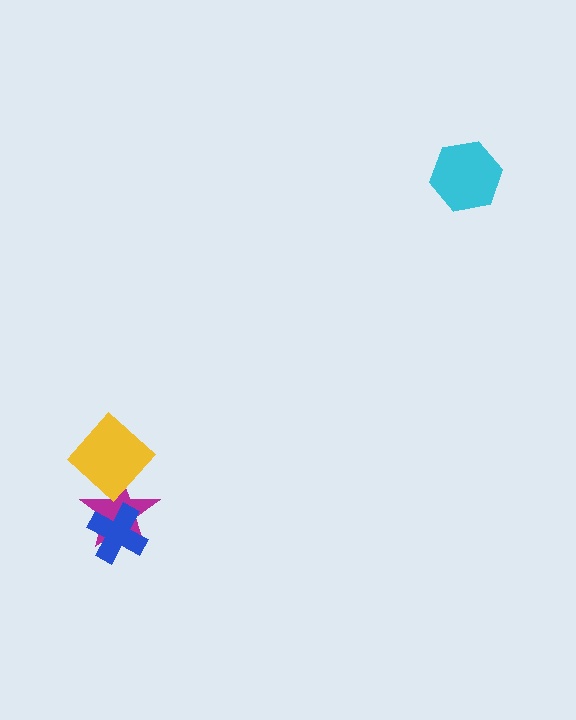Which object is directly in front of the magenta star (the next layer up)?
The blue cross is directly in front of the magenta star.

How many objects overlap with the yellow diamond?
1 object overlaps with the yellow diamond.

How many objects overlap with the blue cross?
1 object overlaps with the blue cross.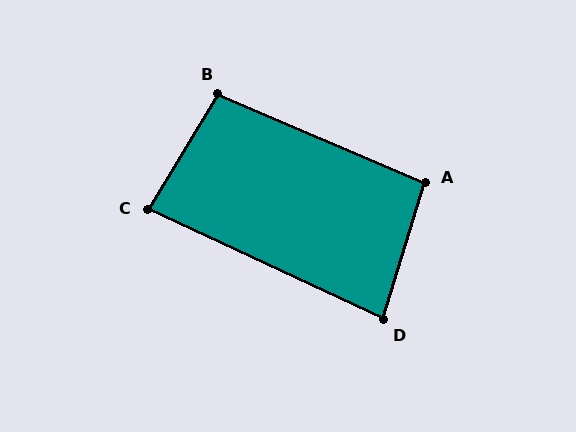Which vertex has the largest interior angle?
B, at approximately 98 degrees.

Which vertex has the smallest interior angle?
D, at approximately 82 degrees.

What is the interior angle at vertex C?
Approximately 84 degrees (acute).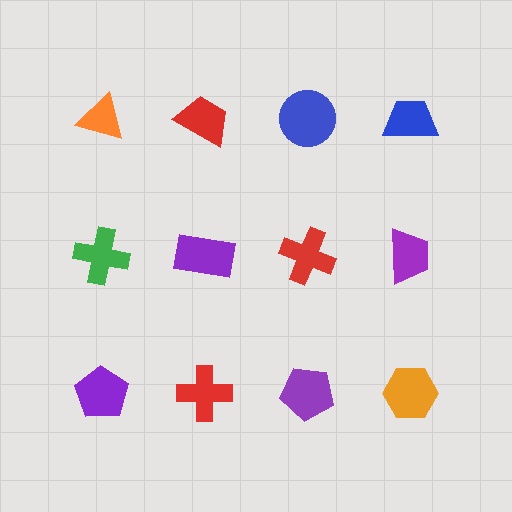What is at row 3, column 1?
A purple pentagon.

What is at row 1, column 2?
A red trapezoid.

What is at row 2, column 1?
A green cross.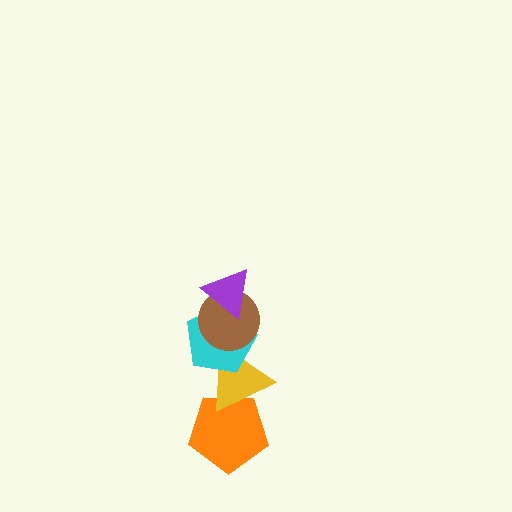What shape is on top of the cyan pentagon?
The brown circle is on top of the cyan pentagon.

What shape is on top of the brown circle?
The purple triangle is on top of the brown circle.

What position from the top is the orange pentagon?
The orange pentagon is 5th from the top.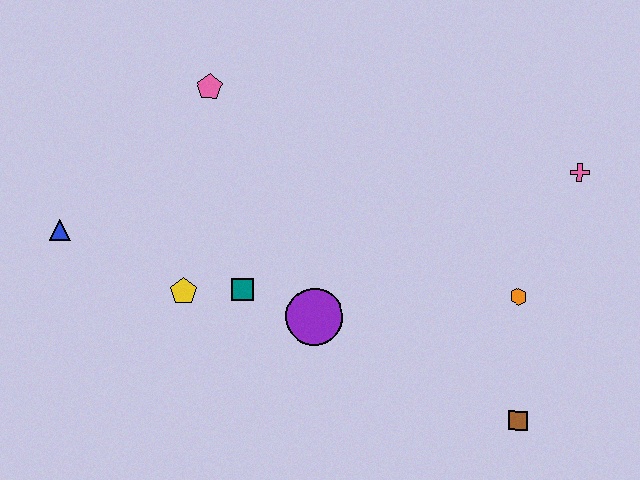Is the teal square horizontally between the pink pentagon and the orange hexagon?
Yes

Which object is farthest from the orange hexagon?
The blue triangle is farthest from the orange hexagon.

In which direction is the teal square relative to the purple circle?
The teal square is to the left of the purple circle.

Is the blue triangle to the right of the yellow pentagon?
No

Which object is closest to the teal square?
The yellow pentagon is closest to the teal square.